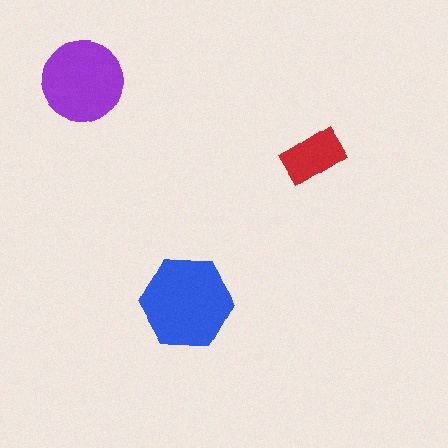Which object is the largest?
The blue hexagon.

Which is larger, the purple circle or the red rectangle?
The purple circle.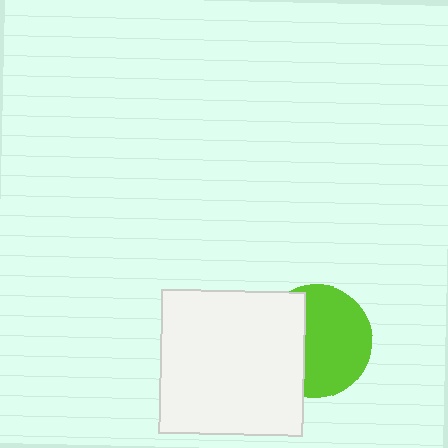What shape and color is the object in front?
The object in front is a white square.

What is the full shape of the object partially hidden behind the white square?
The partially hidden object is a lime circle.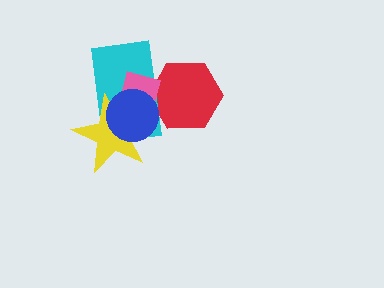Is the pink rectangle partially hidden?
Yes, it is partially covered by another shape.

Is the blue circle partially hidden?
No, no other shape covers it.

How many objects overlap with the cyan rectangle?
4 objects overlap with the cyan rectangle.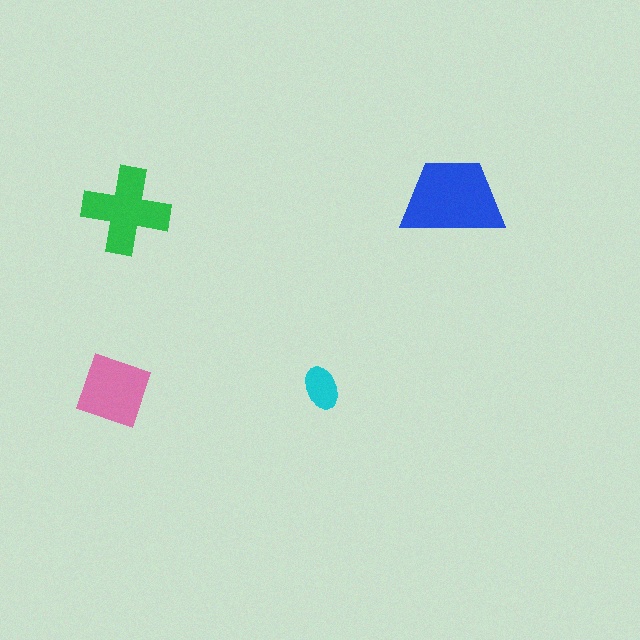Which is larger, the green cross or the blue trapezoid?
The blue trapezoid.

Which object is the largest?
The blue trapezoid.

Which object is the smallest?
The cyan ellipse.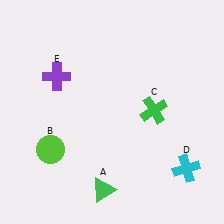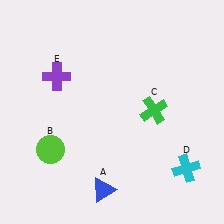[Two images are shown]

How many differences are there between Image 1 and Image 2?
There is 1 difference between the two images.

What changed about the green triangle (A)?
In Image 1, A is green. In Image 2, it changed to blue.